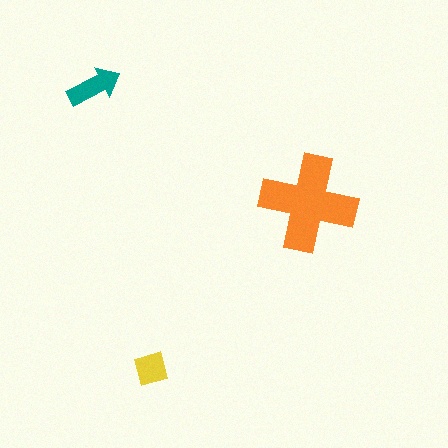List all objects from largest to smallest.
The orange cross, the teal arrow, the yellow diamond.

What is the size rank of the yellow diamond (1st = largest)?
3rd.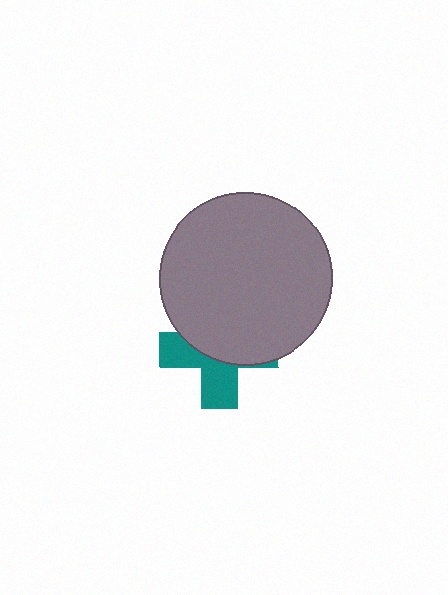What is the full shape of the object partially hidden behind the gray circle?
The partially hidden object is a teal cross.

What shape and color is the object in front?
The object in front is a gray circle.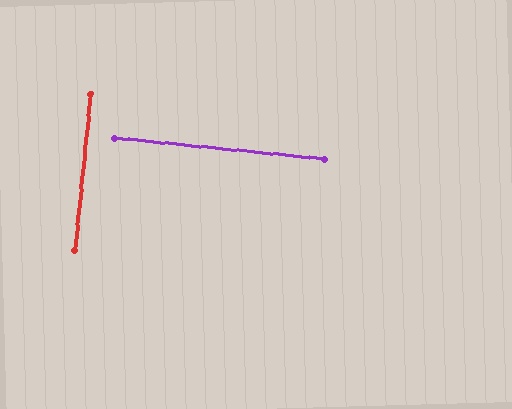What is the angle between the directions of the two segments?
Approximately 90 degrees.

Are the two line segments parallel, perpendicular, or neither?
Perpendicular — they meet at approximately 90°.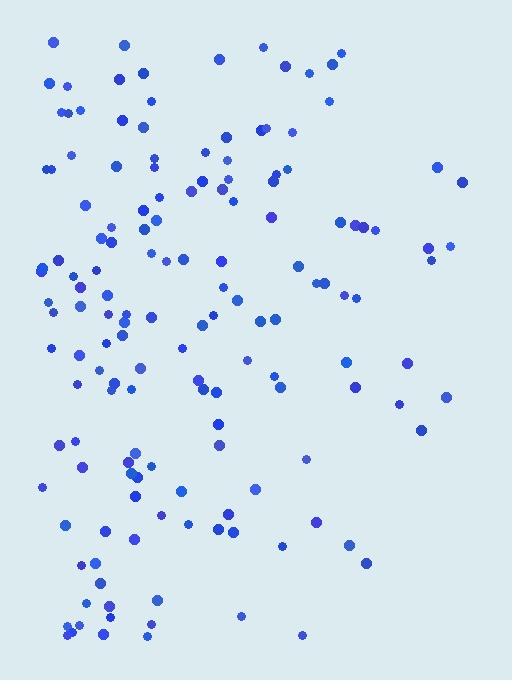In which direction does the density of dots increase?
From right to left, with the left side densest.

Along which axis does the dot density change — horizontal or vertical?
Horizontal.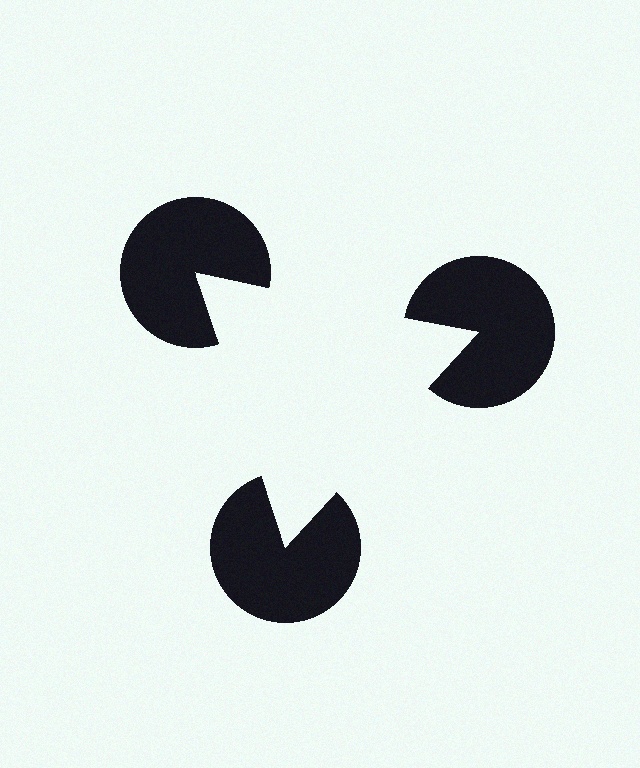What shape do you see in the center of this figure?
An illusory triangle — its edges are inferred from the aligned wedge cuts in the pac-man discs, not physically drawn.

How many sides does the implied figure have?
3 sides.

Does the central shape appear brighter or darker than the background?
It typically appears slightly brighter than the background, even though no actual brightness change is drawn.